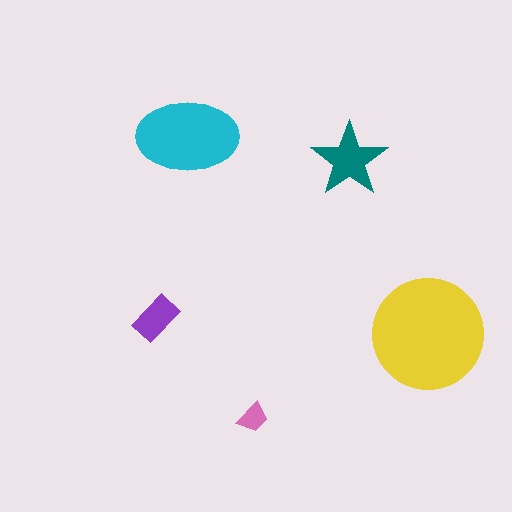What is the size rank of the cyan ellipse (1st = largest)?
2nd.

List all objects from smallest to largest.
The pink trapezoid, the purple rectangle, the teal star, the cyan ellipse, the yellow circle.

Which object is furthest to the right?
The yellow circle is rightmost.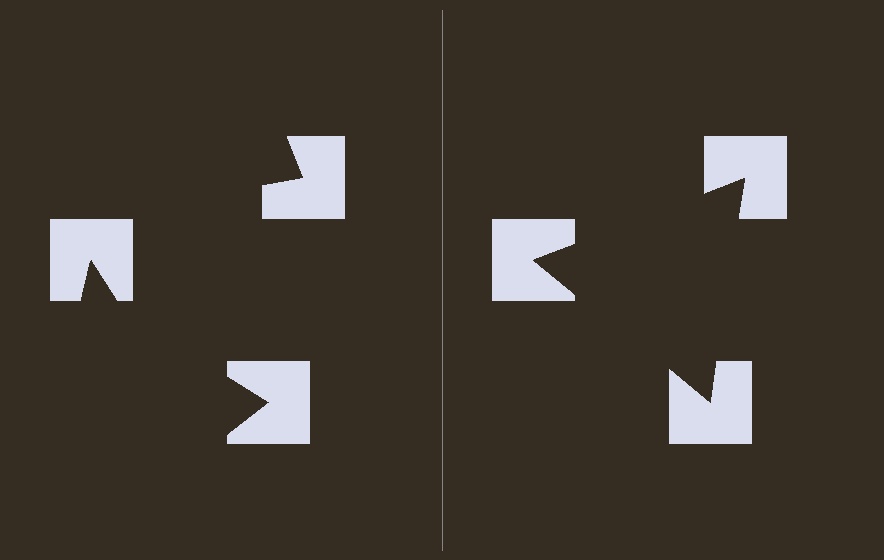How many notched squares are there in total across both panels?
6 — 3 on each side.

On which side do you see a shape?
An illusory triangle appears on the right side. On the left side the wedge cuts are rotated, so no coherent shape forms.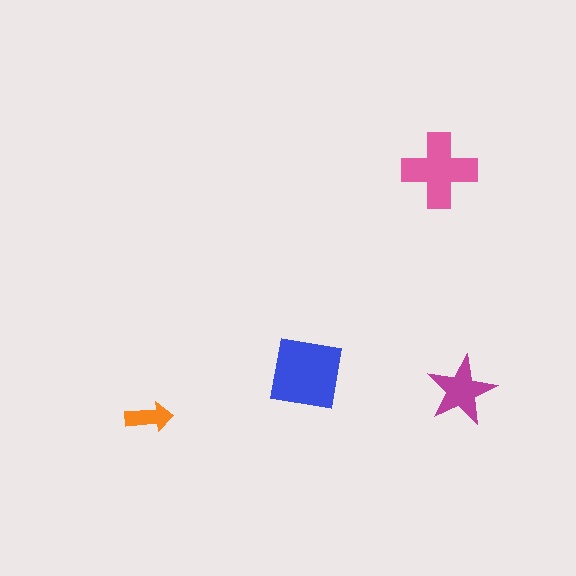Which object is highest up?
The pink cross is topmost.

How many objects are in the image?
There are 4 objects in the image.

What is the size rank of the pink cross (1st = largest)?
2nd.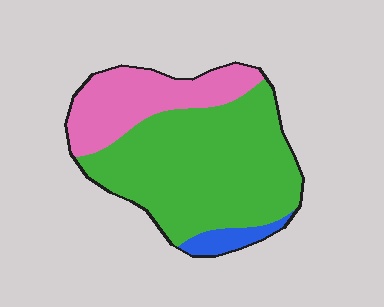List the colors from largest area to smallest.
From largest to smallest: green, pink, blue.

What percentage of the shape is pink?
Pink takes up about one quarter (1/4) of the shape.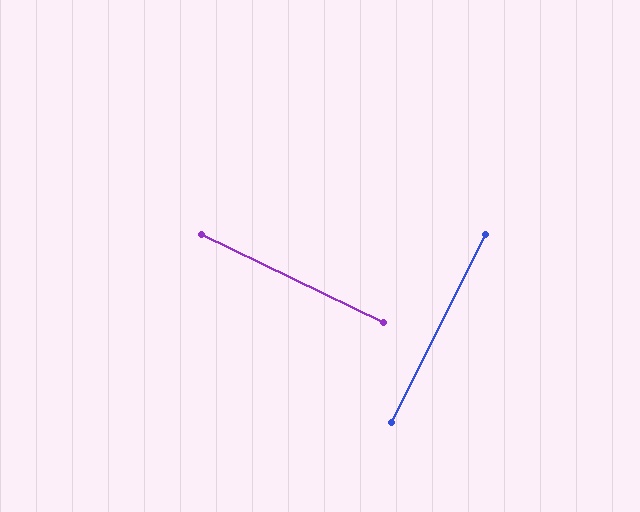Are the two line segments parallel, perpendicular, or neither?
Perpendicular — they meet at approximately 90°.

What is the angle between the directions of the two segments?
Approximately 90 degrees.